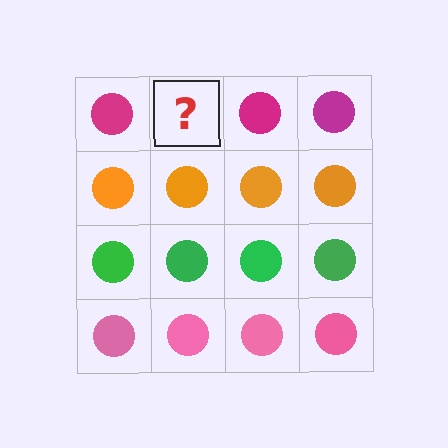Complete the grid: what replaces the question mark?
The question mark should be replaced with a magenta circle.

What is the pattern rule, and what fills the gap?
The rule is that each row has a consistent color. The gap should be filled with a magenta circle.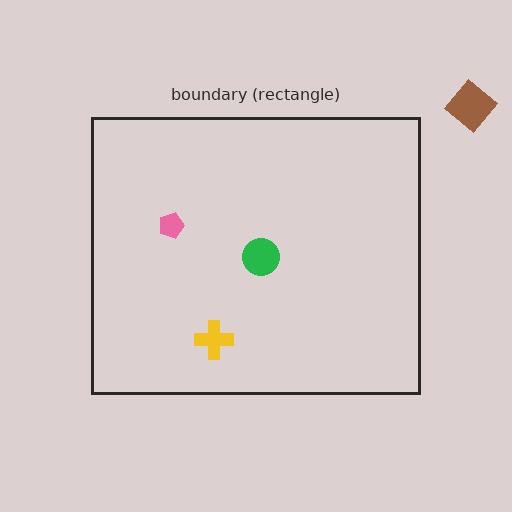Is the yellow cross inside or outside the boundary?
Inside.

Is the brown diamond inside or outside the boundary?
Outside.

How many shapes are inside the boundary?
3 inside, 1 outside.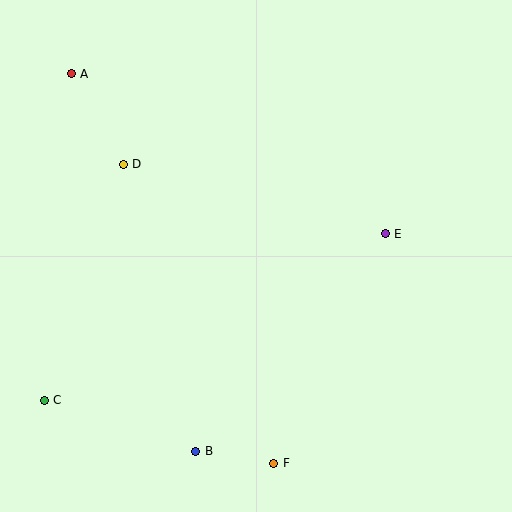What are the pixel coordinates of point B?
Point B is at (196, 451).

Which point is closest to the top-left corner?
Point A is closest to the top-left corner.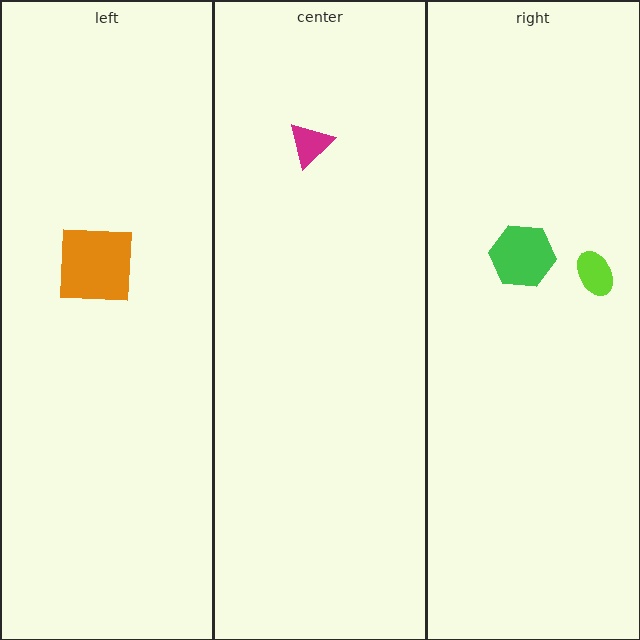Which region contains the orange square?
The left region.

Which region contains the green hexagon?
The right region.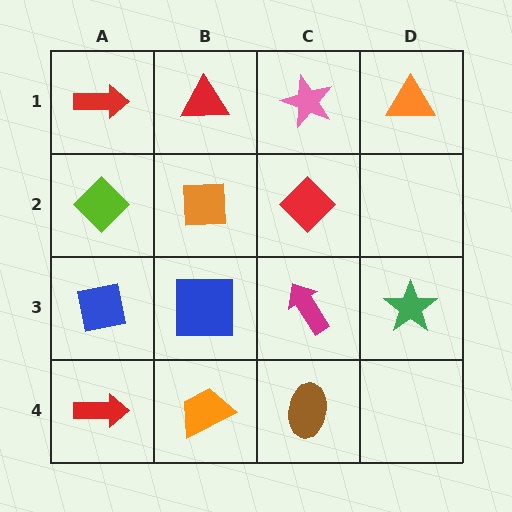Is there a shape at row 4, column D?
No, that cell is empty.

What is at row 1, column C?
A pink star.